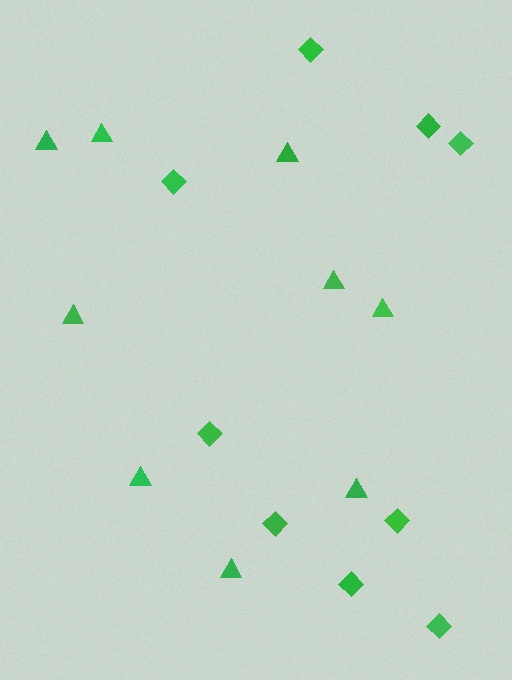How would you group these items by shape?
There are 2 groups: one group of diamonds (9) and one group of triangles (9).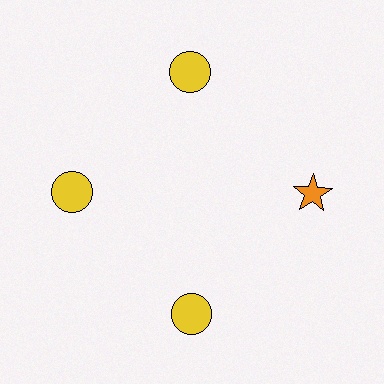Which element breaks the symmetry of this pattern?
The orange star at roughly the 3 o'clock position breaks the symmetry. All other shapes are yellow circles.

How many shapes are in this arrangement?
There are 4 shapes arranged in a ring pattern.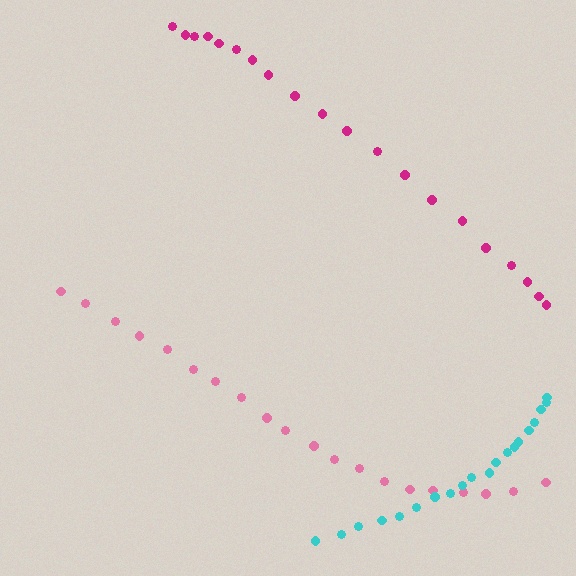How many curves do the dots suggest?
There are 3 distinct paths.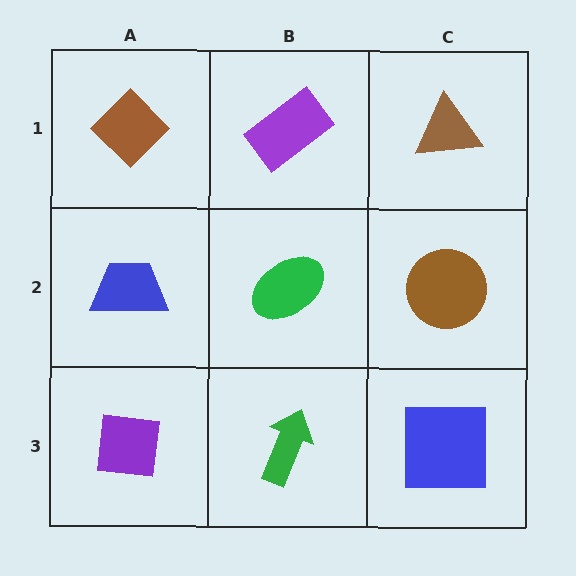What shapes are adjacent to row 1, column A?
A blue trapezoid (row 2, column A), a purple rectangle (row 1, column B).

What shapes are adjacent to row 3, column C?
A brown circle (row 2, column C), a green arrow (row 3, column B).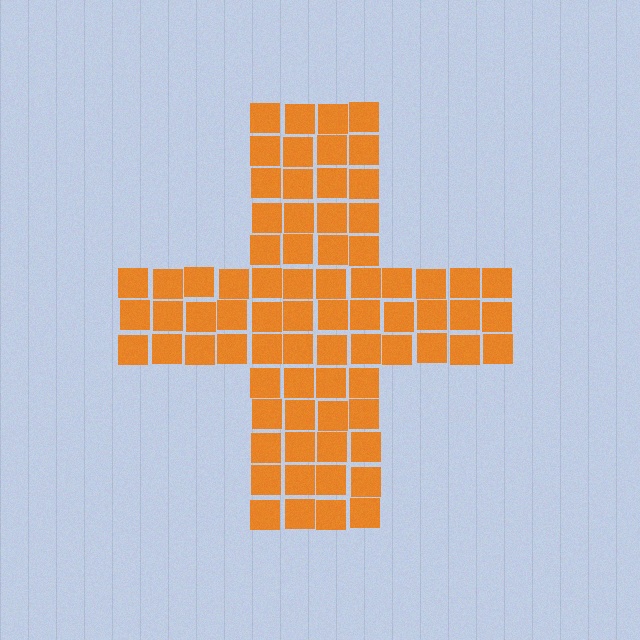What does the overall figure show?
The overall figure shows a cross.